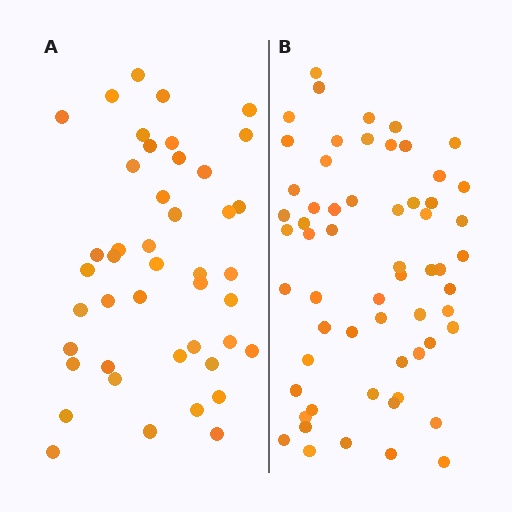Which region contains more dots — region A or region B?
Region B (the right region) has more dots.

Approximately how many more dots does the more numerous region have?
Region B has approximately 15 more dots than region A.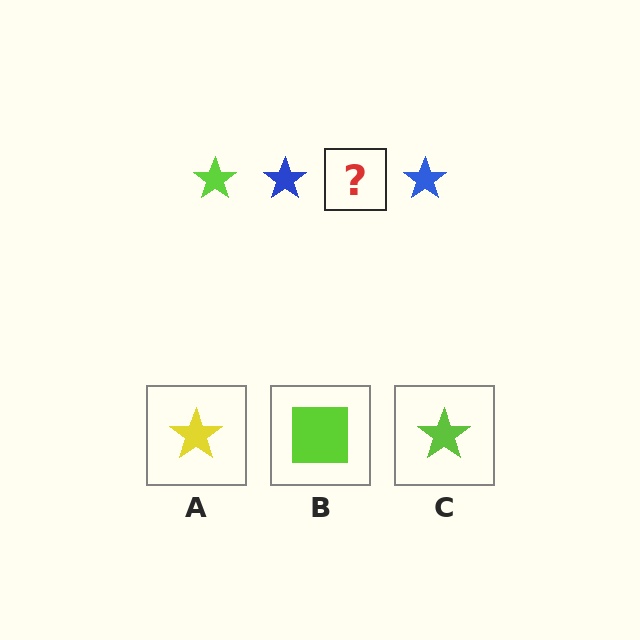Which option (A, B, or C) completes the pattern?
C.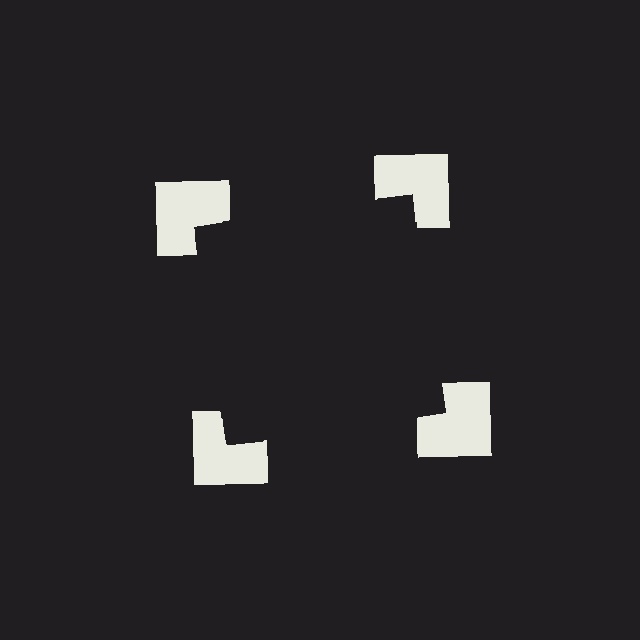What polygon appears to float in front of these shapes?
An illusory square — its edges are inferred from the aligned wedge cuts in the notched squares, not physically drawn.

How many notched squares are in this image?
There are 4 — one at each vertex of the illusory square.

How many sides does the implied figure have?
4 sides.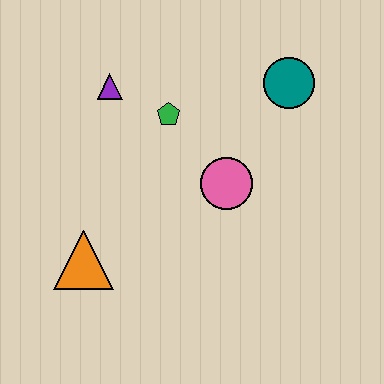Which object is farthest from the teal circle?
The orange triangle is farthest from the teal circle.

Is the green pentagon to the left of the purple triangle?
No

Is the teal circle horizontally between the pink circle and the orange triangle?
No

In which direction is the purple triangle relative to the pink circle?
The purple triangle is to the left of the pink circle.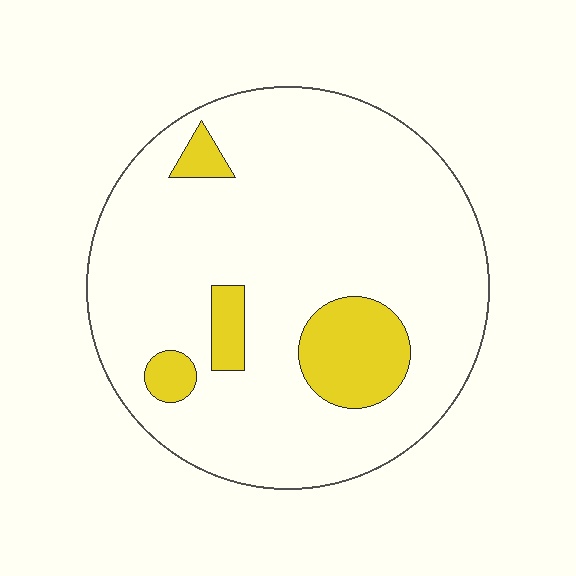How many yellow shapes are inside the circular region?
4.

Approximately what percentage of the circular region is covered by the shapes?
Approximately 15%.